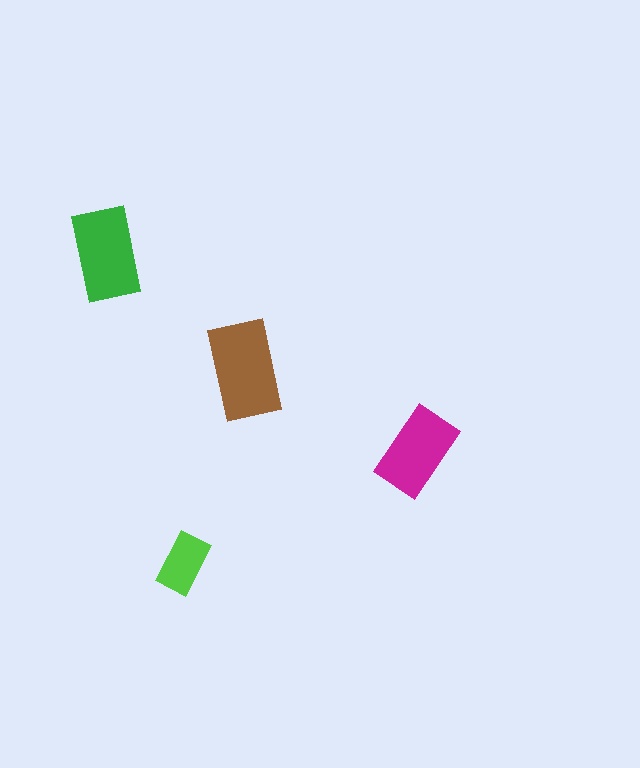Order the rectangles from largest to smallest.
the brown one, the green one, the magenta one, the lime one.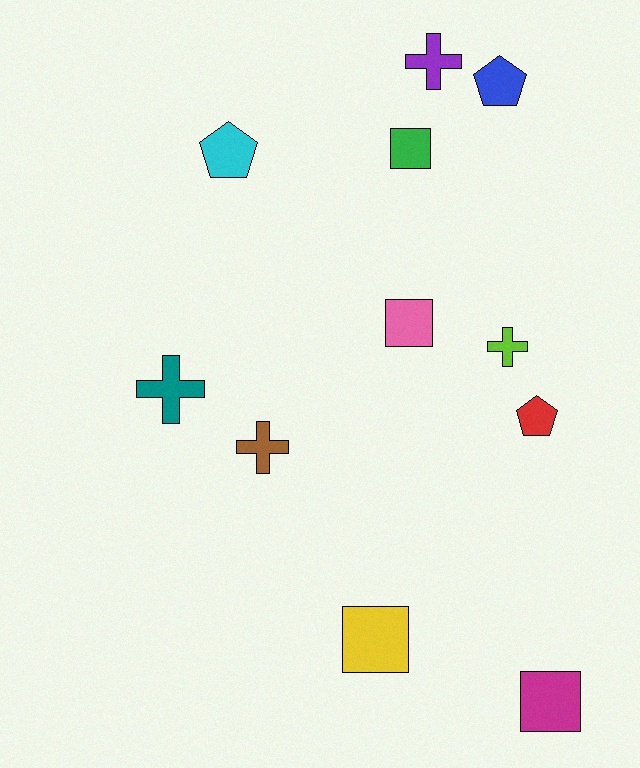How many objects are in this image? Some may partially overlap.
There are 11 objects.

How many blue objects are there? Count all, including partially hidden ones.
There is 1 blue object.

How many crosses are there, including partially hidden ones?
There are 4 crosses.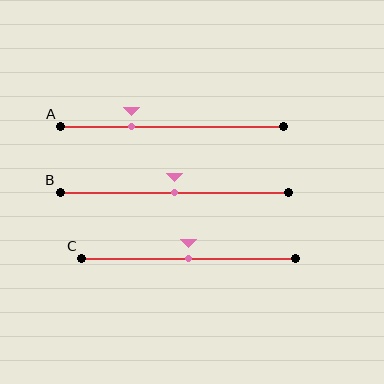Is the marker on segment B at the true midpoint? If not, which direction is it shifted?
Yes, the marker on segment B is at the true midpoint.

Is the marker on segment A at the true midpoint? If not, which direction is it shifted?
No, the marker on segment A is shifted to the left by about 18% of the segment length.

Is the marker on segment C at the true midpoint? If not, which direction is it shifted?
Yes, the marker on segment C is at the true midpoint.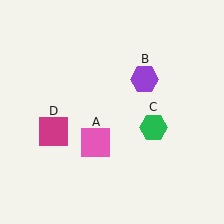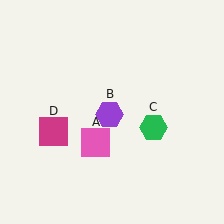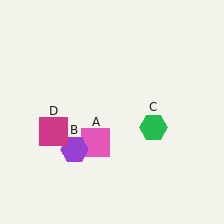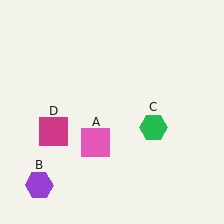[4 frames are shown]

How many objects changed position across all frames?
1 object changed position: purple hexagon (object B).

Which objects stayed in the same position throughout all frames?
Pink square (object A) and green hexagon (object C) and magenta square (object D) remained stationary.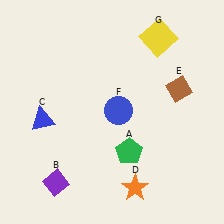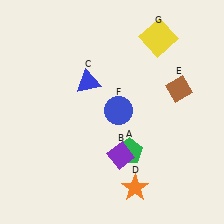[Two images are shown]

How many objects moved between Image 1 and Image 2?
2 objects moved between the two images.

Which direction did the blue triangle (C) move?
The blue triangle (C) moved right.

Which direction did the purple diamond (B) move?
The purple diamond (B) moved right.